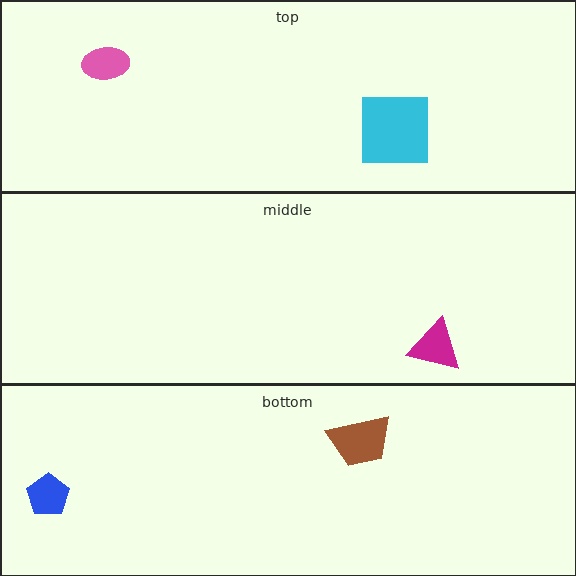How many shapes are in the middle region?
1.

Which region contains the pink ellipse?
The top region.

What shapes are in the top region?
The cyan square, the pink ellipse.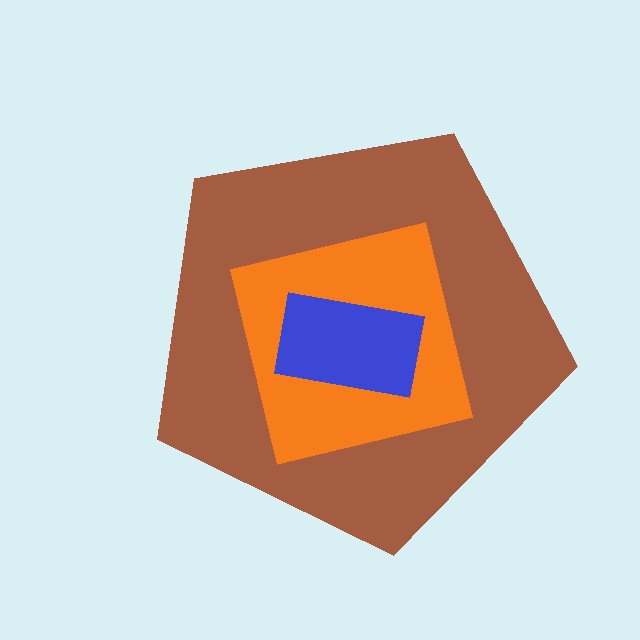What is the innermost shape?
The blue rectangle.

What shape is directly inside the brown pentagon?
The orange square.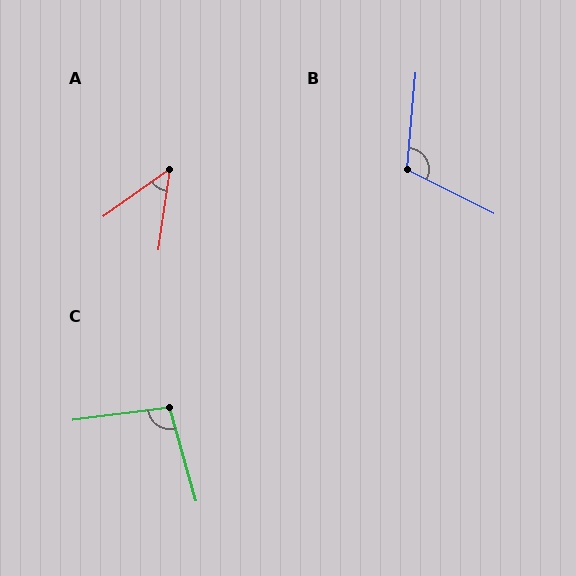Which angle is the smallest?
A, at approximately 46 degrees.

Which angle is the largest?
B, at approximately 112 degrees.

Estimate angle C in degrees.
Approximately 98 degrees.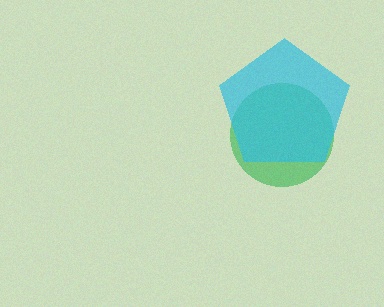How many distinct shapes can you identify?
There are 2 distinct shapes: a green circle, a cyan pentagon.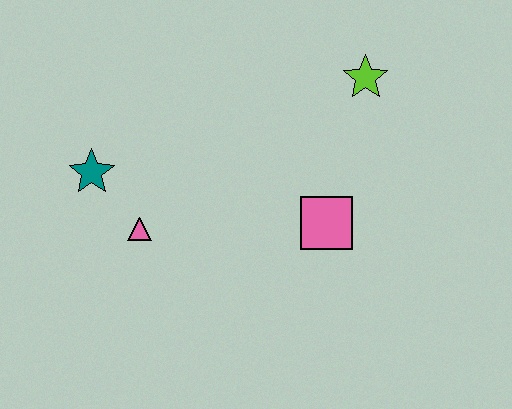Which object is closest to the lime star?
The pink square is closest to the lime star.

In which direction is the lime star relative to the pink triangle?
The lime star is to the right of the pink triangle.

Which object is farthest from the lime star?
The teal star is farthest from the lime star.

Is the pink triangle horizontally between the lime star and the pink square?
No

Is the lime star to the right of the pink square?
Yes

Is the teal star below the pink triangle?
No